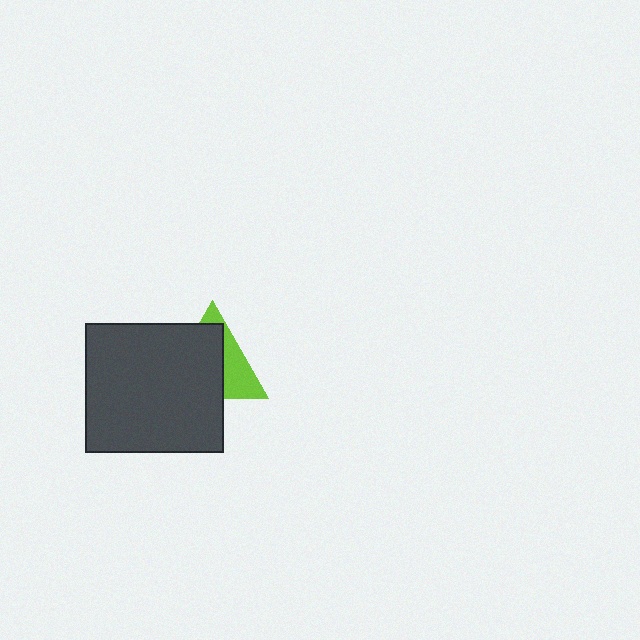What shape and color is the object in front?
The object in front is a dark gray rectangle.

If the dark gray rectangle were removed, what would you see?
You would see the complete lime triangle.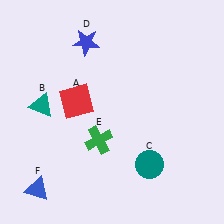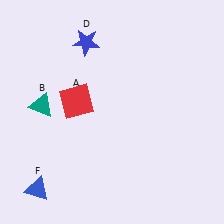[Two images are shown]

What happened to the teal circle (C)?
The teal circle (C) was removed in Image 2. It was in the bottom-right area of Image 1.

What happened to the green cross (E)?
The green cross (E) was removed in Image 2. It was in the bottom-left area of Image 1.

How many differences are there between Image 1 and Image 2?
There are 2 differences between the two images.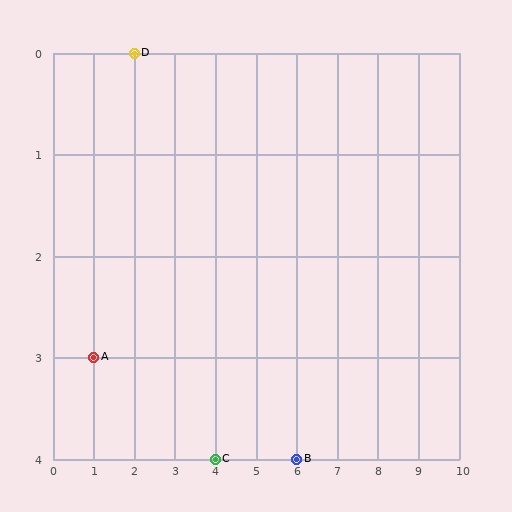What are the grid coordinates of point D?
Point D is at grid coordinates (2, 0).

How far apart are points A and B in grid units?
Points A and B are 5 columns and 1 row apart (about 5.1 grid units diagonally).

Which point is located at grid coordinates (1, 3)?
Point A is at (1, 3).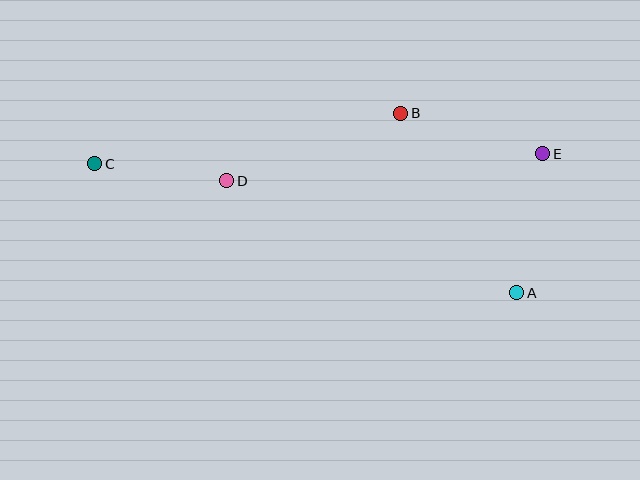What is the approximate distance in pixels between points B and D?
The distance between B and D is approximately 187 pixels.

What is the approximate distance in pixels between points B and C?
The distance between B and C is approximately 310 pixels.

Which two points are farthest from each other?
Points C and E are farthest from each other.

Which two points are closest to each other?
Points C and D are closest to each other.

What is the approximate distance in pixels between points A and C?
The distance between A and C is approximately 441 pixels.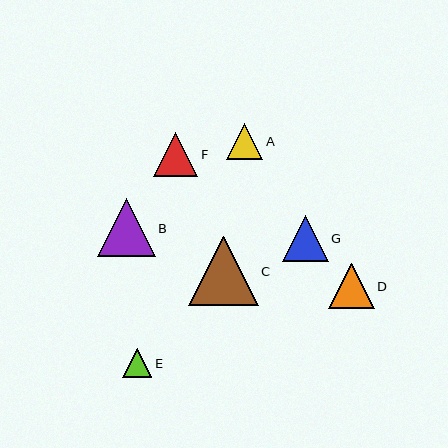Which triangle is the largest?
Triangle C is the largest with a size of approximately 70 pixels.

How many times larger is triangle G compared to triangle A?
Triangle G is approximately 1.3 times the size of triangle A.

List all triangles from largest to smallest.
From largest to smallest: C, B, G, D, F, A, E.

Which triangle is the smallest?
Triangle E is the smallest with a size of approximately 29 pixels.